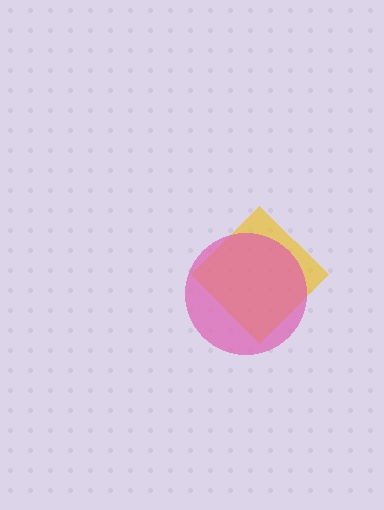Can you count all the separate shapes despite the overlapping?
Yes, there are 2 separate shapes.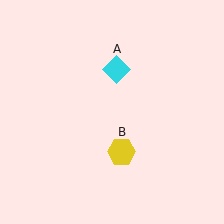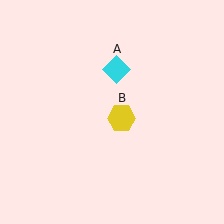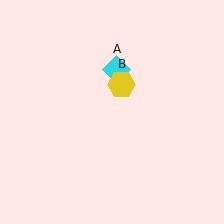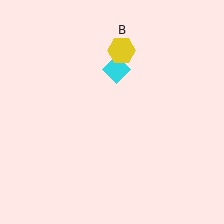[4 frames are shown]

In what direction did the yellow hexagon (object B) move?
The yellow hexagon (object B) moved up.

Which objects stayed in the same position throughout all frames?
Cyan diamond (object A) remained stationary.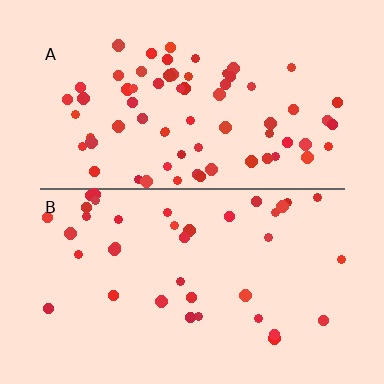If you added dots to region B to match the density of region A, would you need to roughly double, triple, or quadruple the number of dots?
Approximately double.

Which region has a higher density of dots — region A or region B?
A (the top).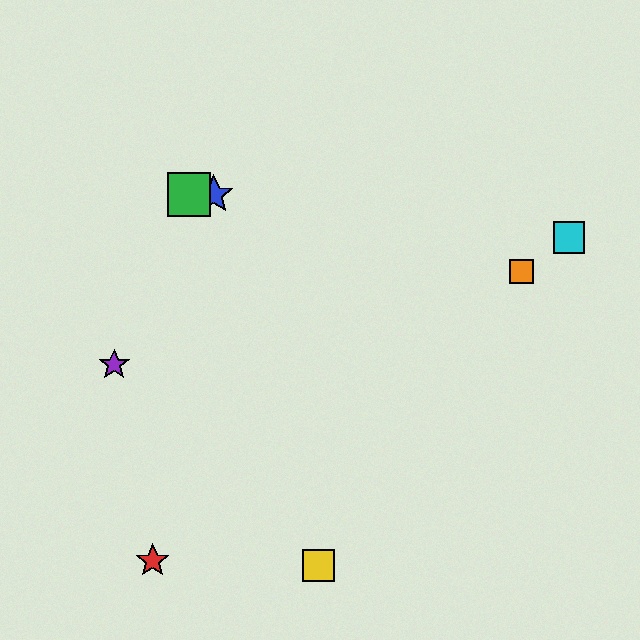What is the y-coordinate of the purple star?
The purple star is at y≈365.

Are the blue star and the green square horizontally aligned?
Yes, both are at y≈195.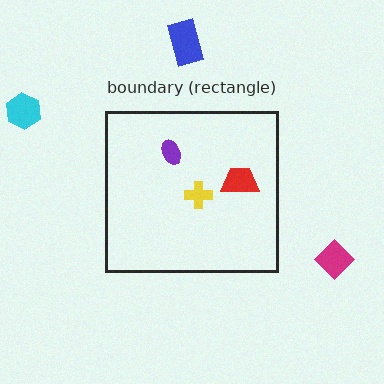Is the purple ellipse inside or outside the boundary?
Inside.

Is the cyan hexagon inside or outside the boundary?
Outside.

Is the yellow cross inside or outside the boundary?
Inside.